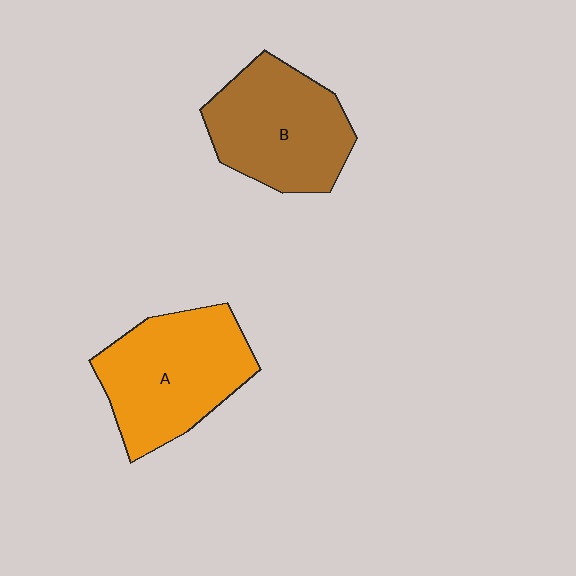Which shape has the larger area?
Shape A (orange).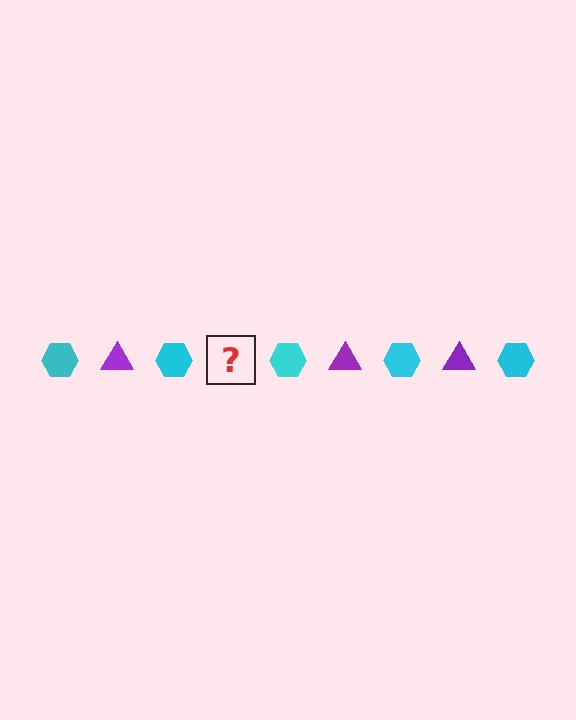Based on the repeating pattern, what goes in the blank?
The blank should be a purple triangle.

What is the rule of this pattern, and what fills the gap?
The rule is that the pattern alternates between cyan hexagon and purple triangle. The gap should be filled with a purple triangle.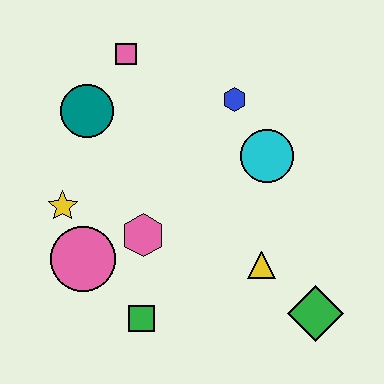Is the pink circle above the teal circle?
No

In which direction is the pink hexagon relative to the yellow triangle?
The pink hexagon is to the left of the yellow triangle.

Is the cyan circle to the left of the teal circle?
No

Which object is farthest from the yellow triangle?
The pink square is farthest from the yellow triangle.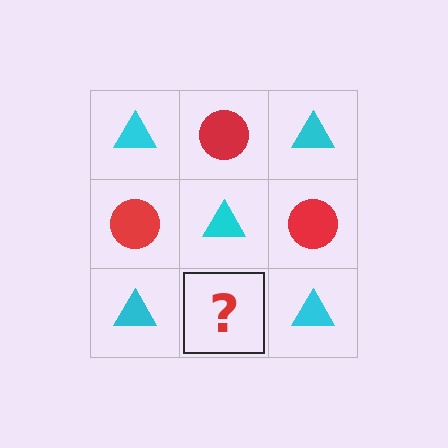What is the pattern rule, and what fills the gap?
The rule is that it alternates cyan triangle and red circle in a checkerboard pattern. The gap should be filled with a red circle.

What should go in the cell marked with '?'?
The missing cell should contain a red circle.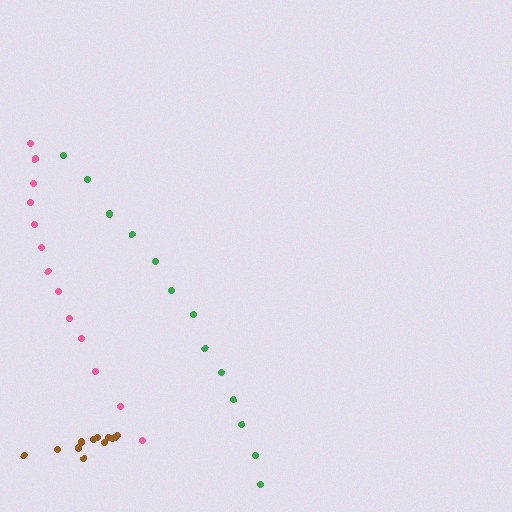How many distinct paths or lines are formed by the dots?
There are 3 distinct paths.